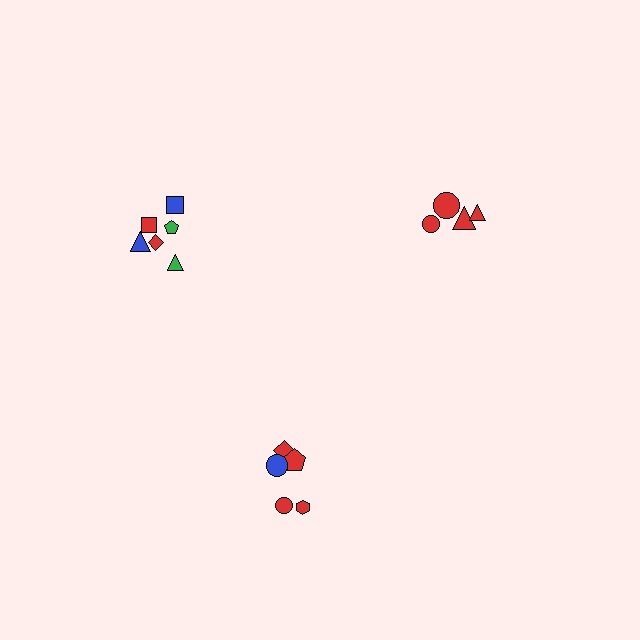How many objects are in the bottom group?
There are 5 objects.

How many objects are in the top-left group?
There are 6 objects.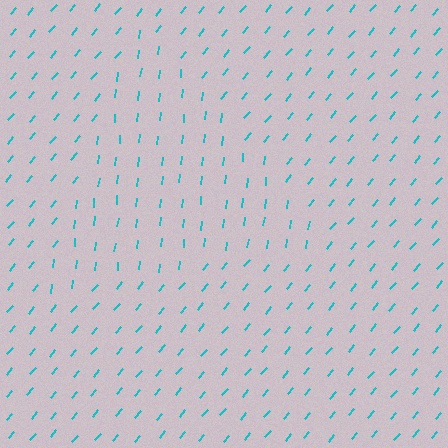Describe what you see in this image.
The image is filled with small cyan line segments. A triangle region in the image has lines oriented differently from the surrounding lines, creating a visible texture boundary.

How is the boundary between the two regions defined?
The boundary is defined purely by a change in line orientation (approximately 34 degrees difference). All lines are the same color and thickness.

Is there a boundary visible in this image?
Yes, there is a texture boundary formed by a change in line orientation.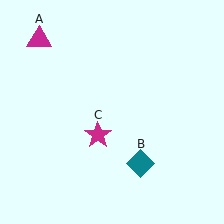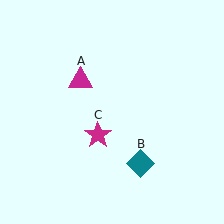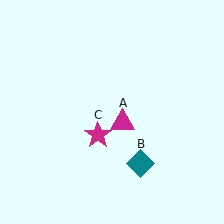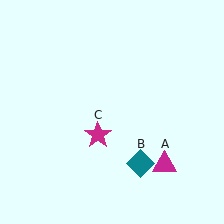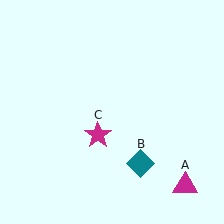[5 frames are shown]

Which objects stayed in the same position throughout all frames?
Teal diamond (object B) and magenta star (object C) remained stationary.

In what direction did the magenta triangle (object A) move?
The magenta triangle (object A) moved down and to the right.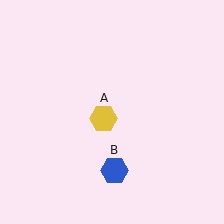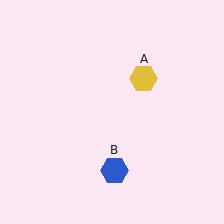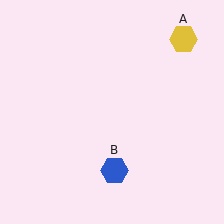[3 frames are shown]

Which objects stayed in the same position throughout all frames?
Blue hexagon (object B) remained stationary.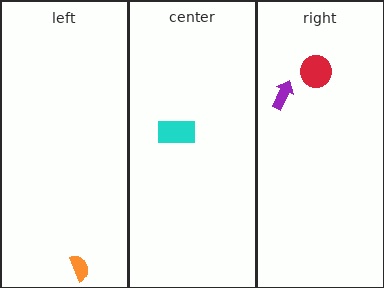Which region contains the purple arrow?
The right region.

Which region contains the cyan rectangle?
The center region.